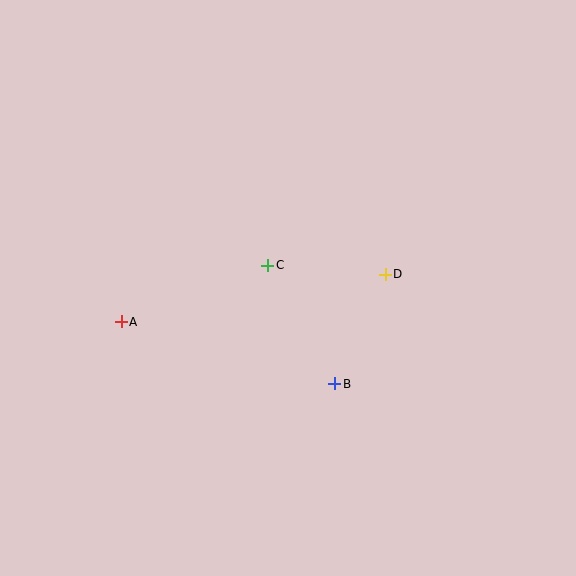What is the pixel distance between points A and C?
The distance between A and C is 157 pixels.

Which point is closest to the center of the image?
Point C at (268, 265) is closest to the center.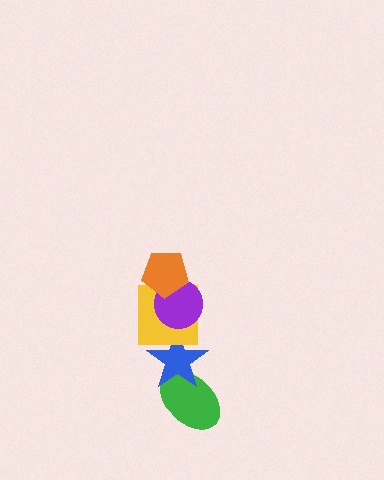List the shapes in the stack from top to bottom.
From top to bottom: the orange pentagon, the purple circle, the yellow square, the blue star, the green ellipse.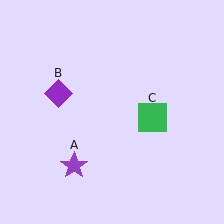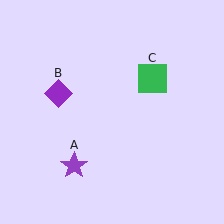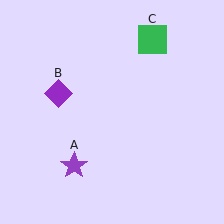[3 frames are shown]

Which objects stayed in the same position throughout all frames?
Purple star (object A) and purple diamond (object B) remained stationary.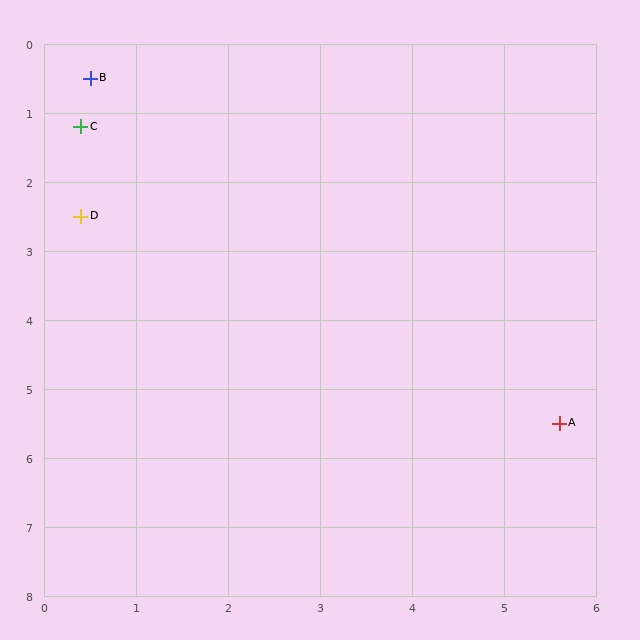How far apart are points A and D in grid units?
Points A and D are about 6.0 grid units apart.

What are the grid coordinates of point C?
Point C is at approximately (0.4, 1.2).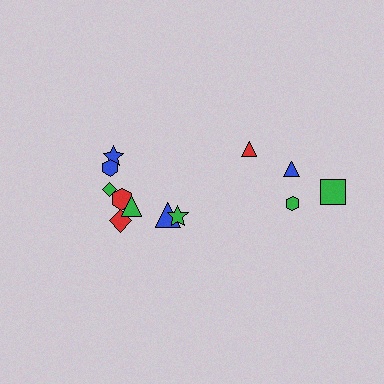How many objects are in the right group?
There are 4 objects.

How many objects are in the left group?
There are 8 objects.